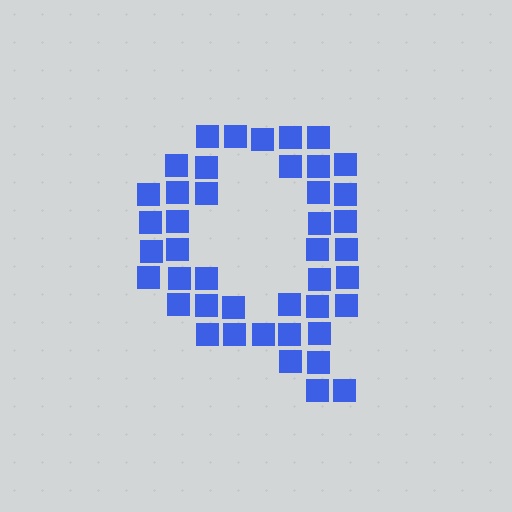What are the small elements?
The small elements are squares.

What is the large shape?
The large shape is the letter Q.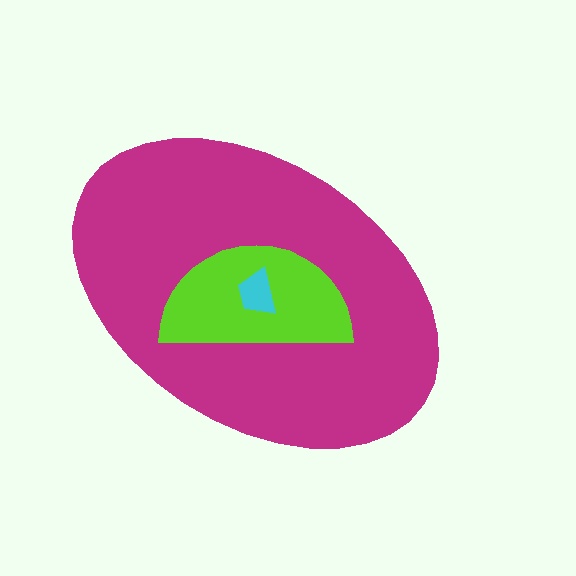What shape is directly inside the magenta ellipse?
The lime semicircle.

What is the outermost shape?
The magenta ellipse.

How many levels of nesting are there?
3.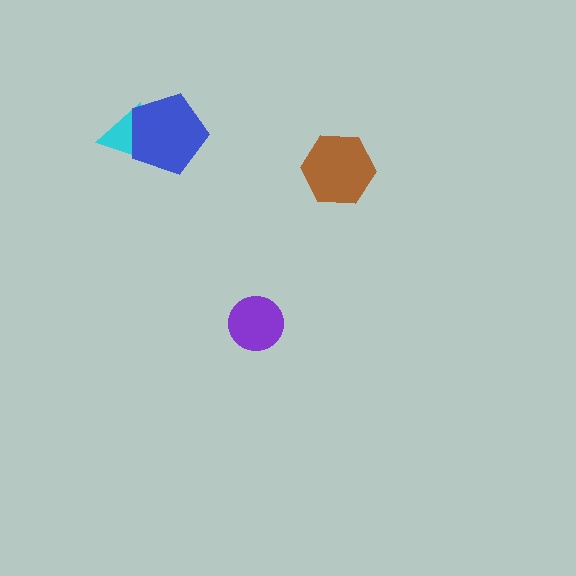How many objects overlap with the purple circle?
0 objects overlap with the purple circle.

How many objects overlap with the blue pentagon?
1 object overlaps with the blue pentagon.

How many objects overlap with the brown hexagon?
0 objects overlap with the brown hexagon.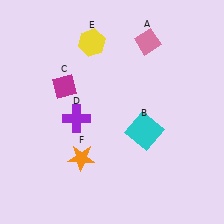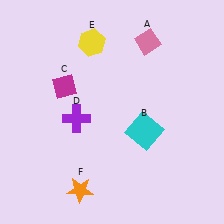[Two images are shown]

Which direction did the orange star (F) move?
The orange star (F) moved down.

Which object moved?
The orange star (F) moved down.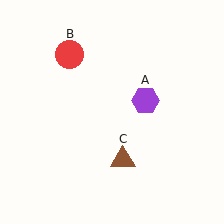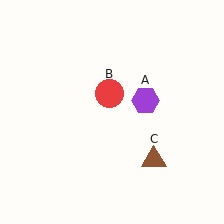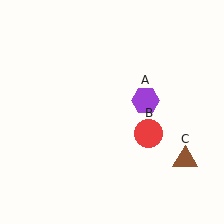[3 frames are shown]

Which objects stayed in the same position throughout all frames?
Purple hexagon (object A) remained stationary.